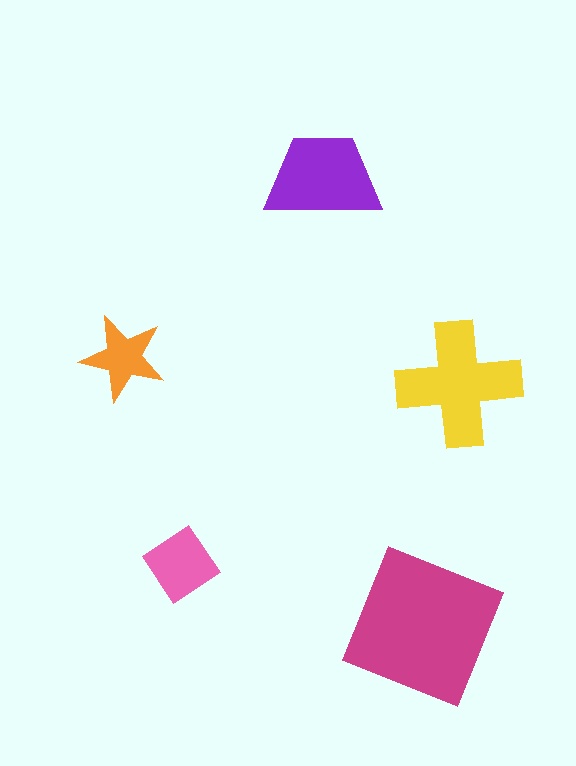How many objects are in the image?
There are 5 objects in the image.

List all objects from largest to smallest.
The magenta square, the yellow cross, the purple trapezoid, the pink diamond, the orange star.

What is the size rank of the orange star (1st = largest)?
5th.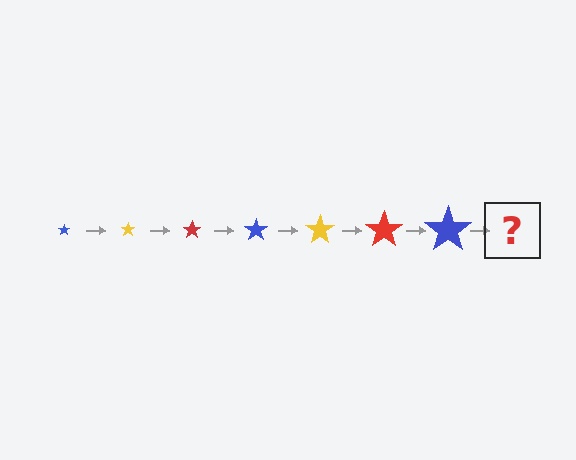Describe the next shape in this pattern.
It should be a yellow star, larger than the previous one.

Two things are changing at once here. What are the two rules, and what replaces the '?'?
The two rules are that the star grows larger each step and the color cycles through blue, yellow, and red. The '?' should be a yellow star, larger than the previous one.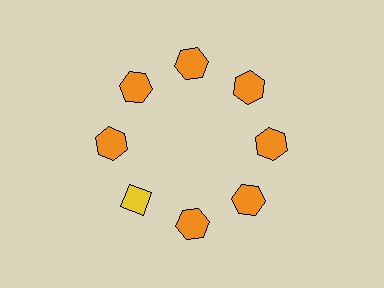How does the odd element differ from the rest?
It differs in both color (yellow instead of orange) and shape (diamond instead of hexagon).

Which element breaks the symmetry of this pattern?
The yellow diamond at roughly the 8 o'clock position breaks the symmetry. All other shapes are orange hexagons.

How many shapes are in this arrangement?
There are 8 shapes arranged in a ring pattern.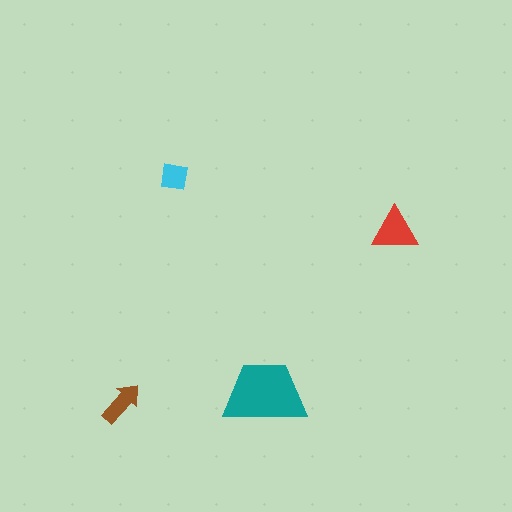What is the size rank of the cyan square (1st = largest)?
4th.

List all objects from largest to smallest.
The teal trapezoid, the red triangle, the brown arrow, the cyan square.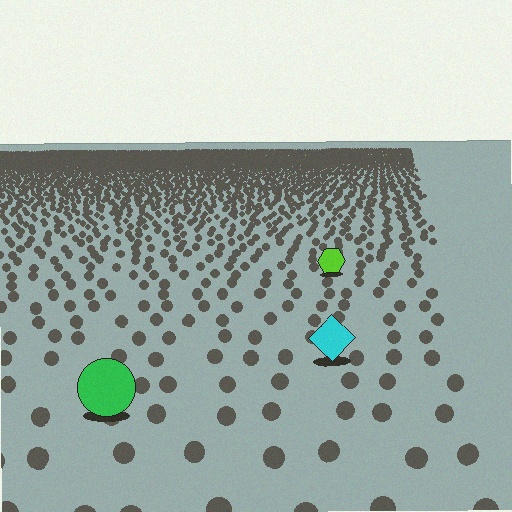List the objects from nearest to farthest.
From nearest to farthest: the green circle, the cyan diamond, the lime hexagon.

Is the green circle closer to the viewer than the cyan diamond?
Yes. The green circle is closer — you can tell from the texture gradient: the ground texture is coarser near it.